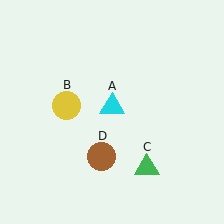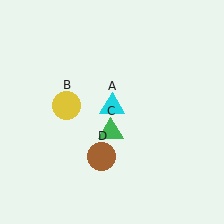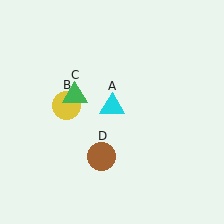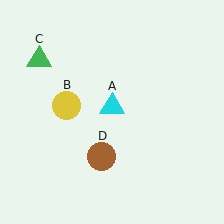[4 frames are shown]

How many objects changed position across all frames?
1 object changed position: green triangle (object C).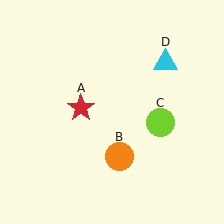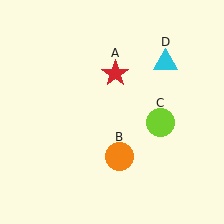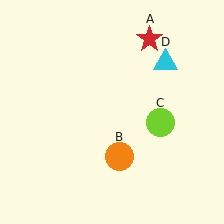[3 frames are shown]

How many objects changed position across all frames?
1 object changed position: red star (object A).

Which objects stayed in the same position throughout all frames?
Orange circle (object B) and lime circle (object C) and cyan triangle (object D) remained stationary.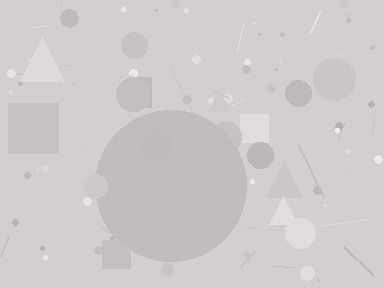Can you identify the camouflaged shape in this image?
The camouflaged shape is a circle.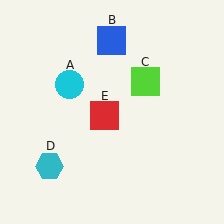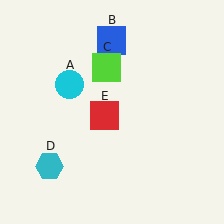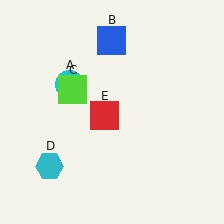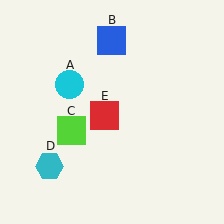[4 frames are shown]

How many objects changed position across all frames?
1 object changed position: lime square (object C).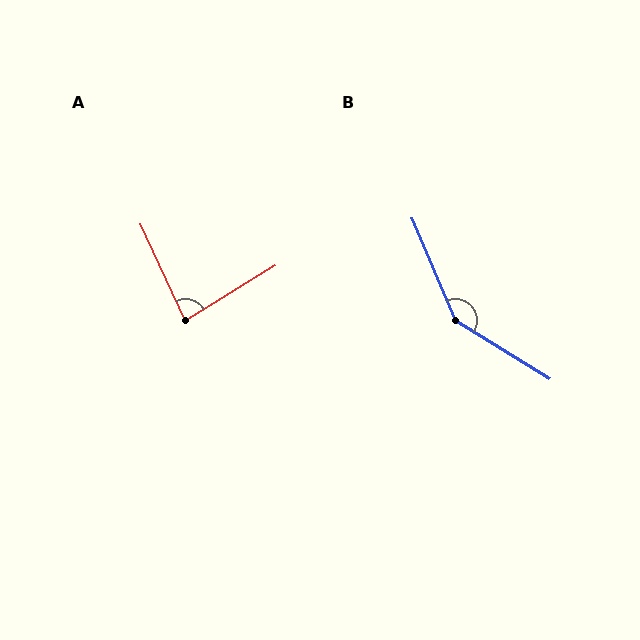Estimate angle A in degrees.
Approximately 83 degrees.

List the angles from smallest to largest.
A (83°), B (145°).